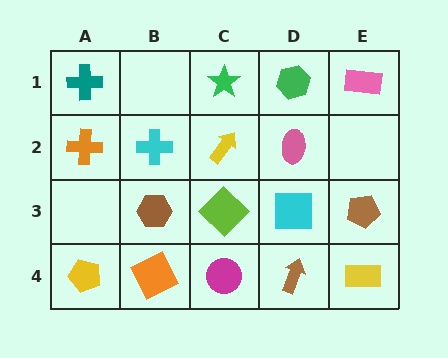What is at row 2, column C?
A yellow arrow.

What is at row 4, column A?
A yellow pentagon.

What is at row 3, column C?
A lime diamond.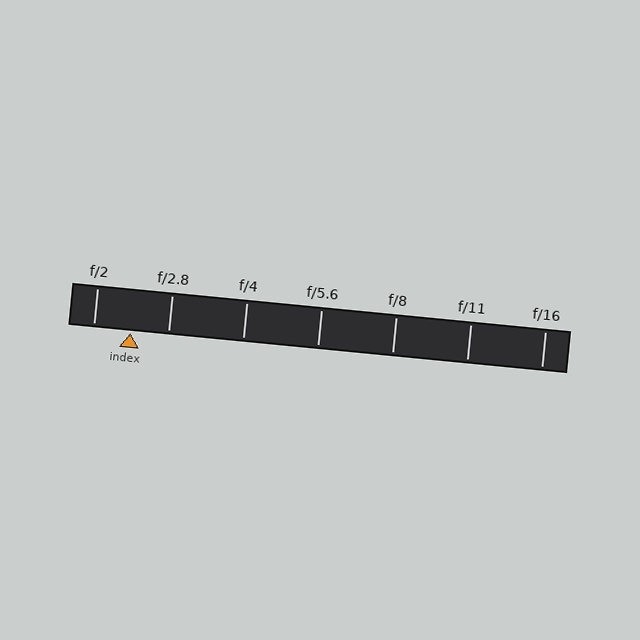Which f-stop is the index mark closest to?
The index mark is closest to f/2.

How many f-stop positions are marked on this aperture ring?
There are 7 f-stop positions marked.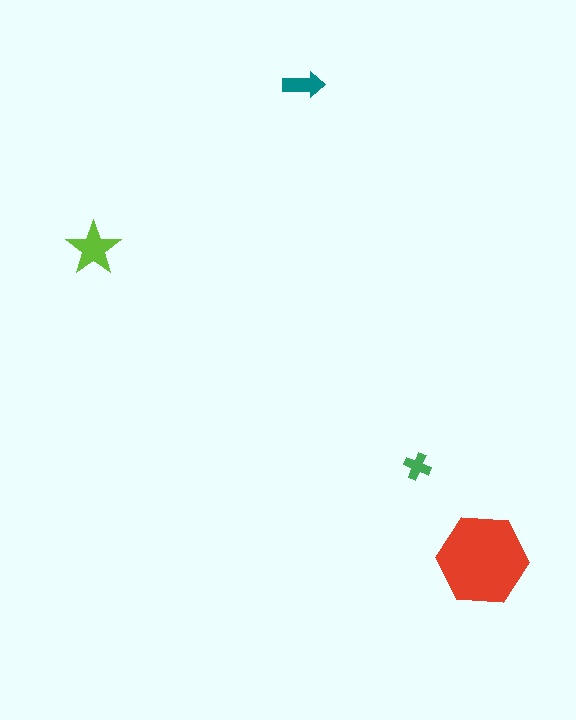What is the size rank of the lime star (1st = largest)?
2nd.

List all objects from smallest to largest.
The green cross, the teal arrow, the lime star, the red hexagon.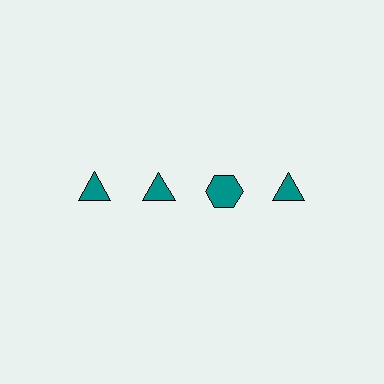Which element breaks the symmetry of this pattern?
The teal hexagon in the top row, center column breaks the symmetry. All other shapes are teal triangles.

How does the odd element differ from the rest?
It has a different shape: hexagon instead of triangle.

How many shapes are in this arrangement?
There are 4 shapes arranged in a grid pattern.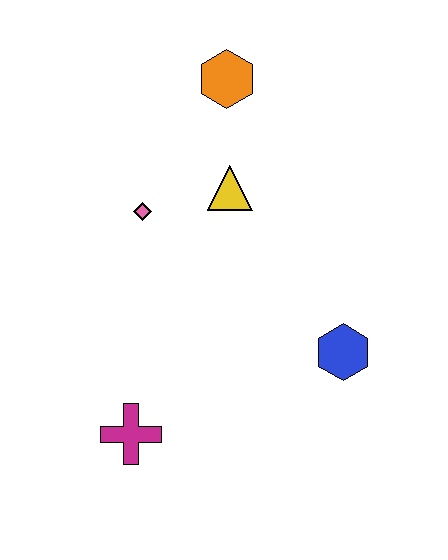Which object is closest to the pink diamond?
The yellow triangle is closest to the pink diamond.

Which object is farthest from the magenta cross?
The orange hexagon is farthest from the magenta cross.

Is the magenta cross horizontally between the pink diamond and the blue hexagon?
No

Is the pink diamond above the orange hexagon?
No